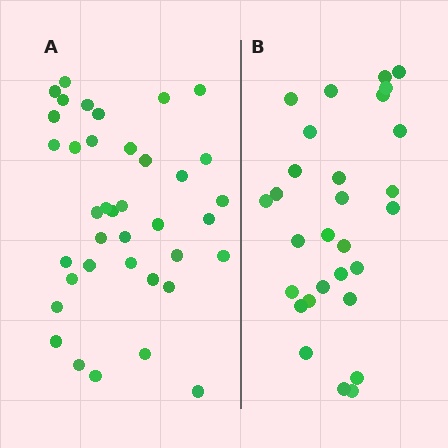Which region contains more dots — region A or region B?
Region A (the left region) has more dots.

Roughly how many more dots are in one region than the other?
Region A has roughly 8 or so more dots than region B.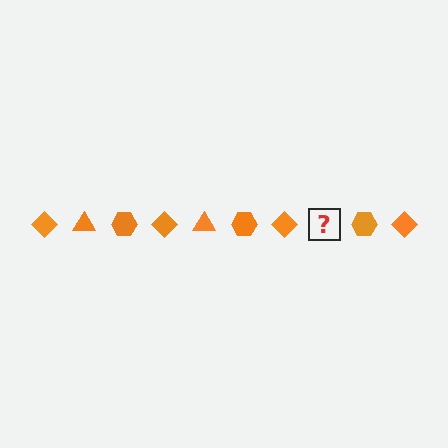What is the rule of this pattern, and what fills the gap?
The rule is that the pattern cycles through diamond, triangle, hexagon shapes in orange. The gap should be filled with an orange triangle.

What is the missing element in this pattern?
The missing element is an orange triangle.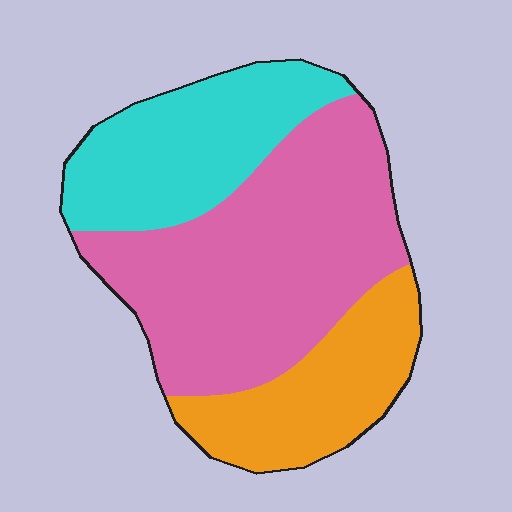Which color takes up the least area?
Orange, at roughly 25%.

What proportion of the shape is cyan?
Cyan takes up about one quarter (1/4) of the shape.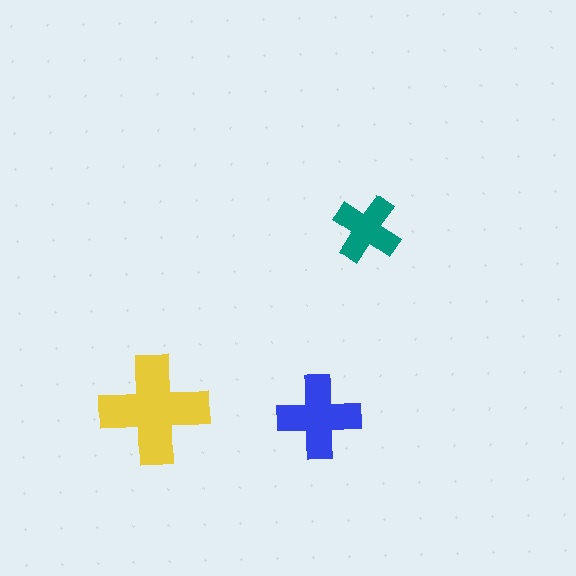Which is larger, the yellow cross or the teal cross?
The yellow one.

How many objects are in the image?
There are 3 objects in the image.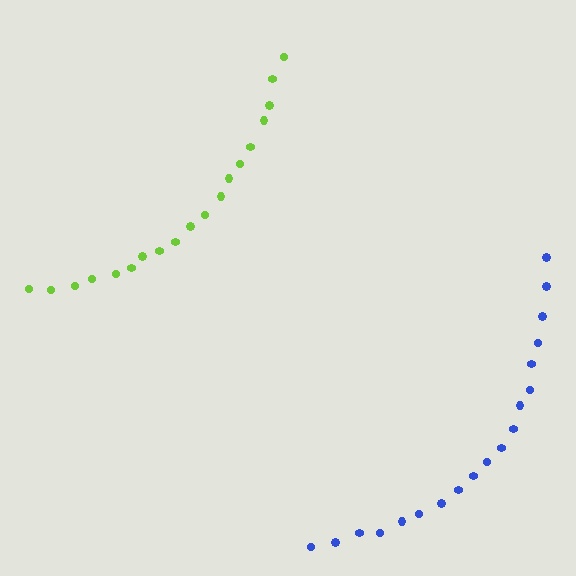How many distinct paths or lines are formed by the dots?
There are 2 distinct paths.